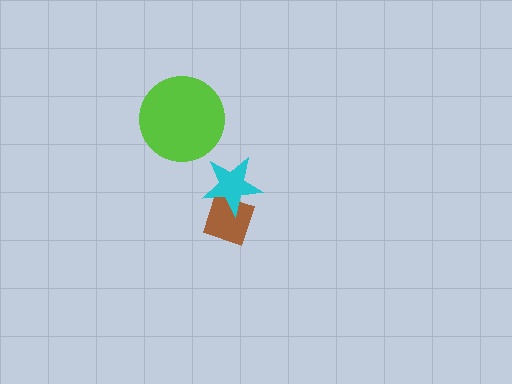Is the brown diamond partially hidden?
Yes, it is partially covered by another shape.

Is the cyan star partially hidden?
No, no other shape covers it.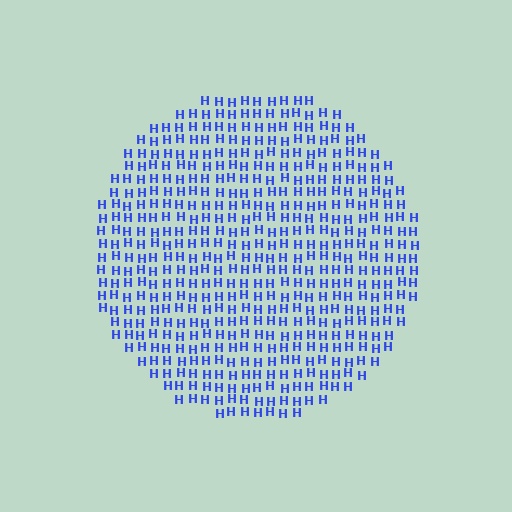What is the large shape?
The large shape is a circle.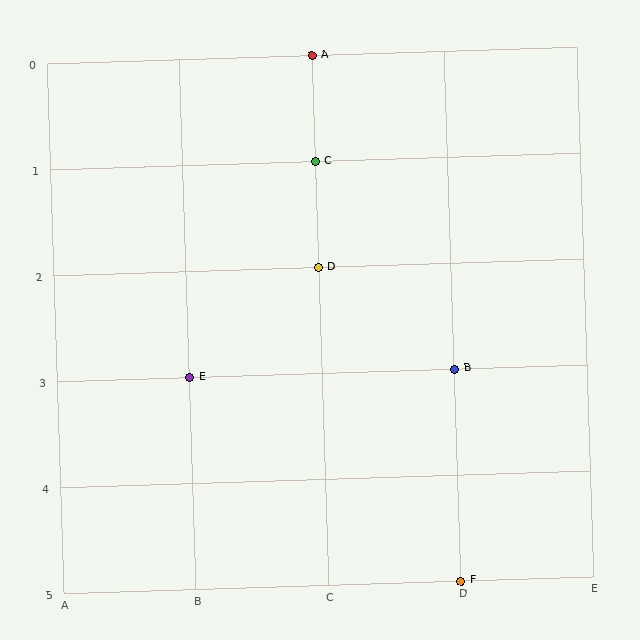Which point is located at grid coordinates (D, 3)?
Point B is at (D, 3).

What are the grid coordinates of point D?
Point D is at grid coordinates (C, 2).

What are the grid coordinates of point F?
Point F is at grid coordinates (D, 5).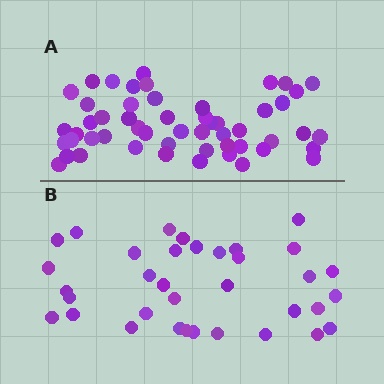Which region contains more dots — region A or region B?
Region A (the top region) has more dots.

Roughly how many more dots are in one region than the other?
Region A has approximately 20 more dots than region B.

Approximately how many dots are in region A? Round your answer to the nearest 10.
About 50 dots. (The exact count is 53, which rounds to 50.)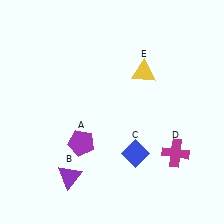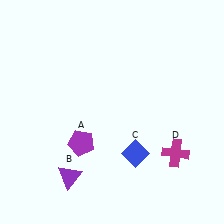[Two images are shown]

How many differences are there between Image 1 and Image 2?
There is 1 difference between the two images.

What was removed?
The yellow triangle (E) was removed in Image 2.